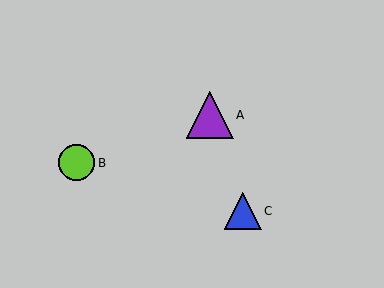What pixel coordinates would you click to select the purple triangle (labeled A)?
Click at (210, 115) to select the purple triangle A.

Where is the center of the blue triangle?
The center of the blue triangle is at (243, 211).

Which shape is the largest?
The purple triangle (labeled A) is the largest.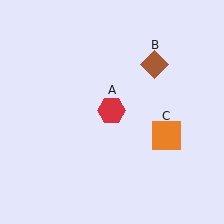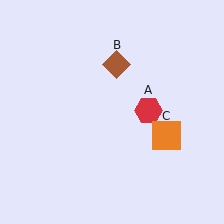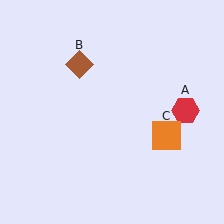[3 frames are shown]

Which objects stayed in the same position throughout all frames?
Orange square (object C) remained stationary.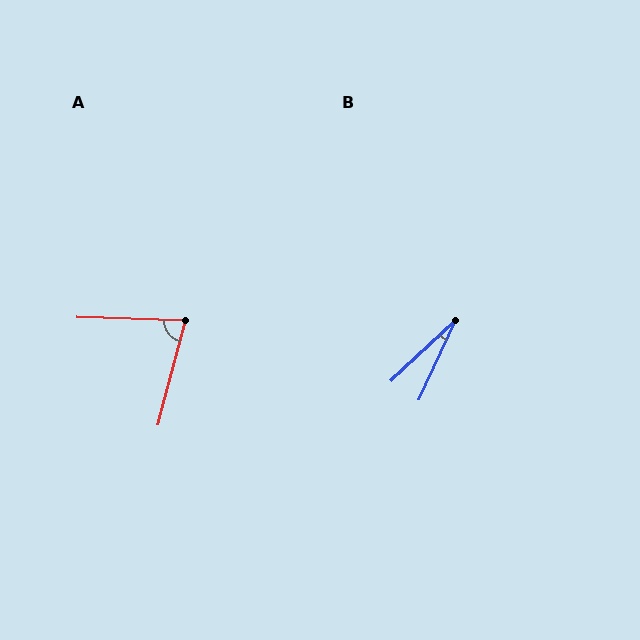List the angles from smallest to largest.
B (22°), A (77°).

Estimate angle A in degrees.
Approximately 77 degrees.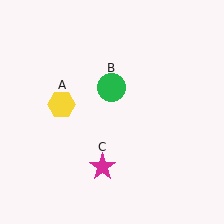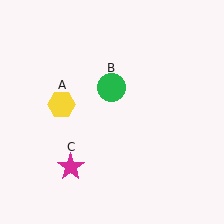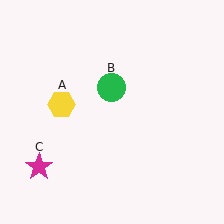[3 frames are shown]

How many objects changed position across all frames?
1 object changed position: magenta star (object C).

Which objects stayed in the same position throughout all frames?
Yellow hexagon (object A) and green circle (object B) remained stationary.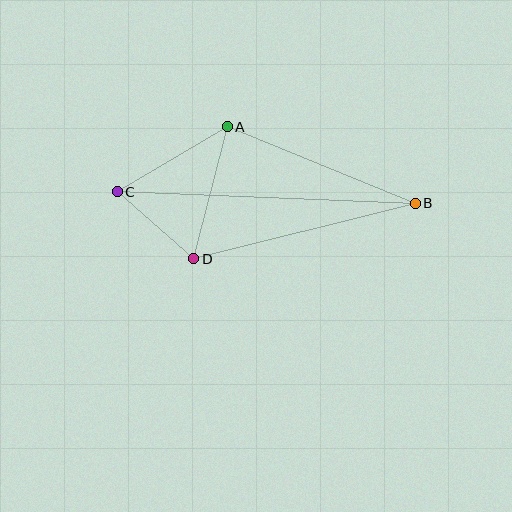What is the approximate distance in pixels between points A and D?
The distance between A and D is approximately 136 pixels.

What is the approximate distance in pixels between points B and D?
The distance between B and D is approximately 228 pixels.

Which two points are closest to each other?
Points C and D are closest to each other.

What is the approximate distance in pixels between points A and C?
The distance between A and C is approximately 128 pixels.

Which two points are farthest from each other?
Points B and C are farthest from each other.